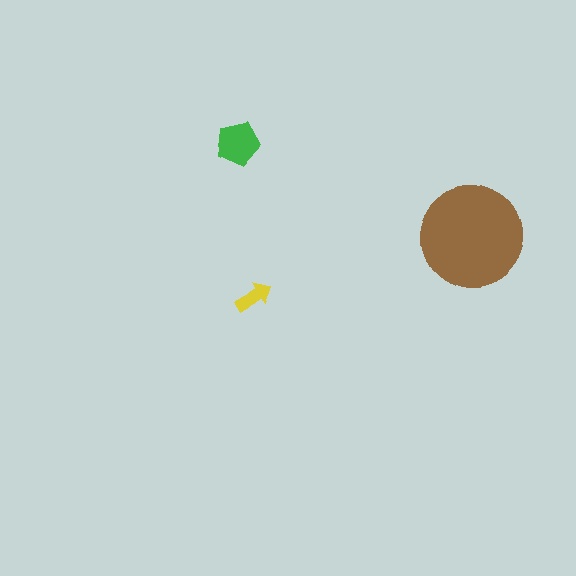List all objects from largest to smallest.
The brown circle, the green pentagon, the yellow arrow.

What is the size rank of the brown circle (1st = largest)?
1st.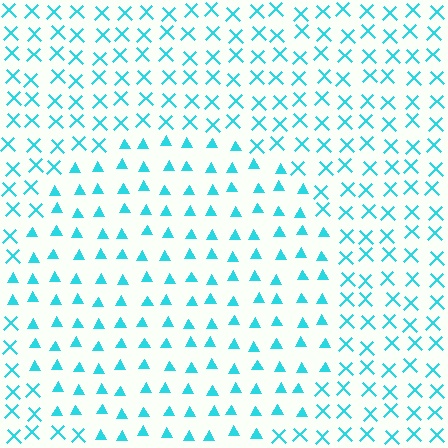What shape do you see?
I see a circle.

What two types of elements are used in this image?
The image uses triangles inside the circle region and X marks outside it.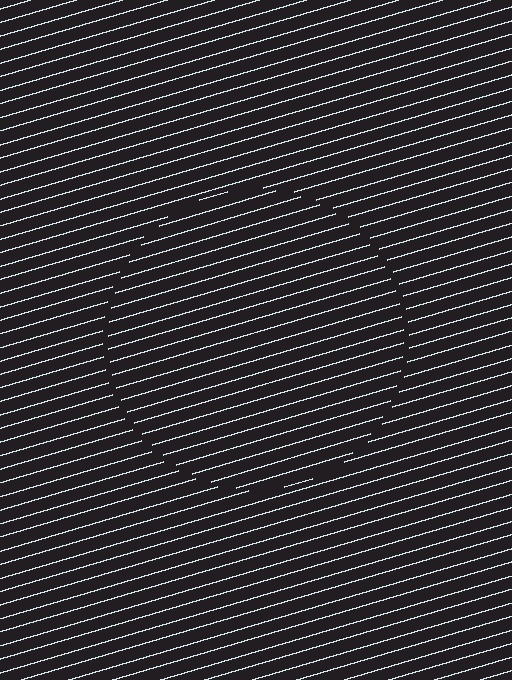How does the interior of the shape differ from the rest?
The interior of the shape contains the same grating, shifted by half a period — the contour is defined by the phase discontinuity where line-ends from the inner and outer gratings abut.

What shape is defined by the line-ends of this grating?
An illusory circle. The interior of the shape contains the same grating, shifted by half a period — the contour is defined by the phase discontinuity where line-ends from the inner and outer gratings abut.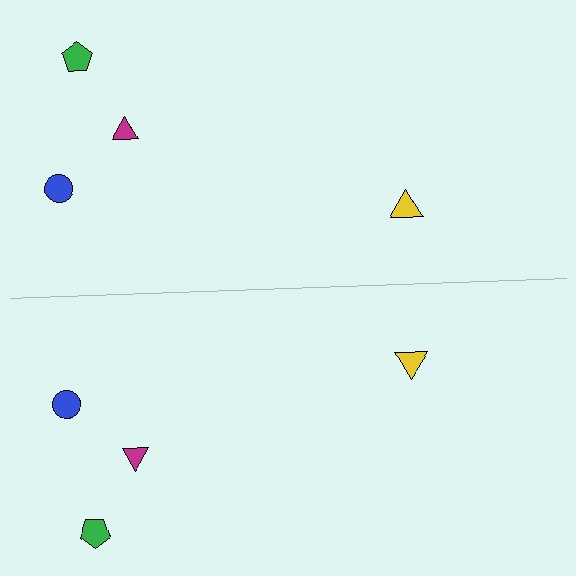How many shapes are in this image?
There are 8 shapes in this image.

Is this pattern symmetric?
Yes, this pattern has bilateral (reflection) symmetry.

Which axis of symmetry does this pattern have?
The pattern has a horizontal axis of symmetry running through the center of the image.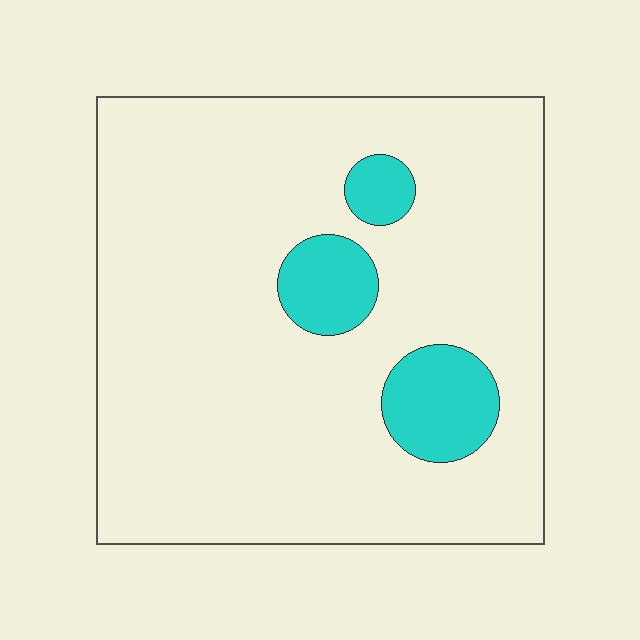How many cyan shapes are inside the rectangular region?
3.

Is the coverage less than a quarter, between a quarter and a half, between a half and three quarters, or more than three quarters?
Less than a quarter.